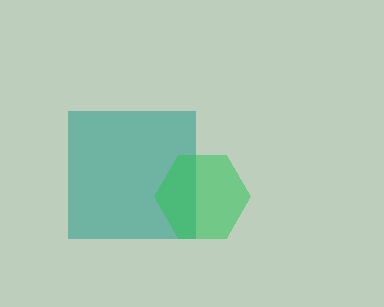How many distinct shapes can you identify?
There are 2 distinct shapes: a teal square, a green hexagon.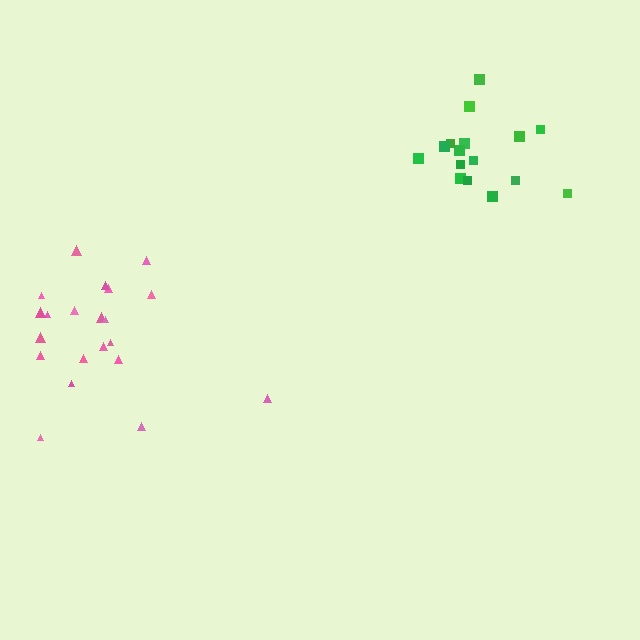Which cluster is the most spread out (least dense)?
Pink.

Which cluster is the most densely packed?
Green.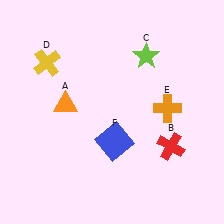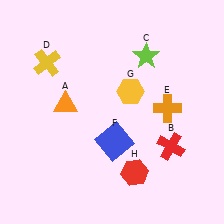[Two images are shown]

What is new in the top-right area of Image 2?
A yellow hexagon (G) was added in the top-right area of Image 2.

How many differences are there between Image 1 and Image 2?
There are 2 differences between the two images.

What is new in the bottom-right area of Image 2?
A red hexagon (H) was added in the bottom-right area of Image 2.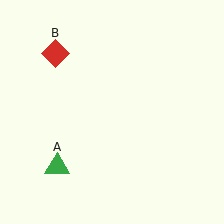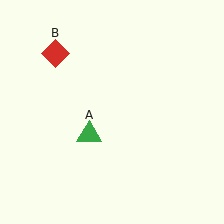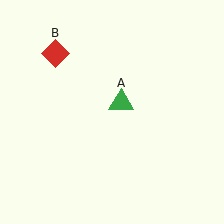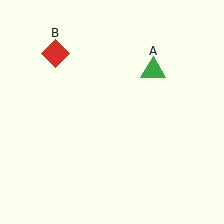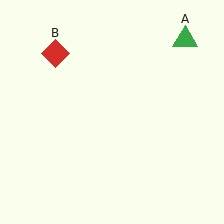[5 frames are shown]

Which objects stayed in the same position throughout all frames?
Red diamond (object B) remained stationary.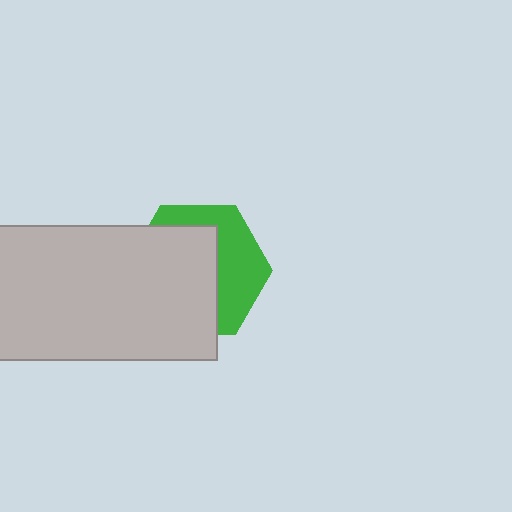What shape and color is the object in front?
The object in front is a light gray rectangle.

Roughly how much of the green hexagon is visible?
A small part of it is visible (roughly 41%).